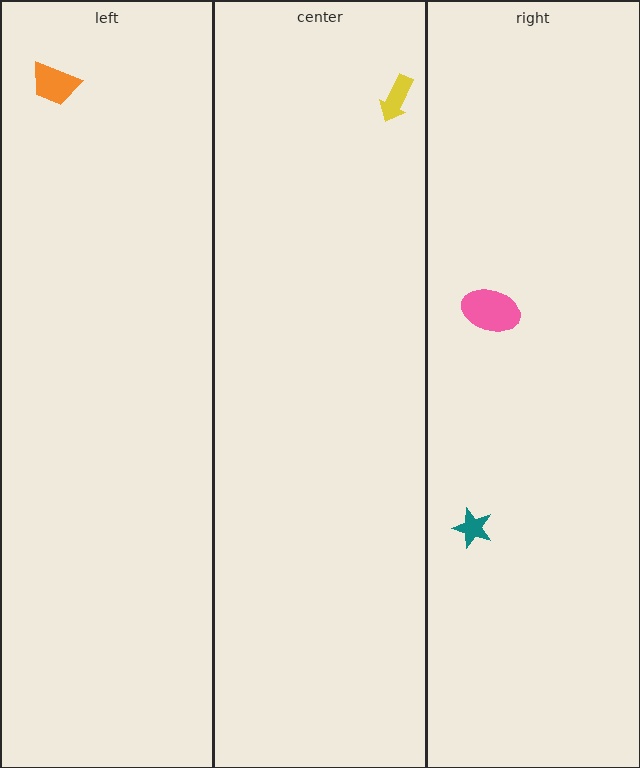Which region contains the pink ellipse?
The right region.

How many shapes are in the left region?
1.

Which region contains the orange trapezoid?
The left region.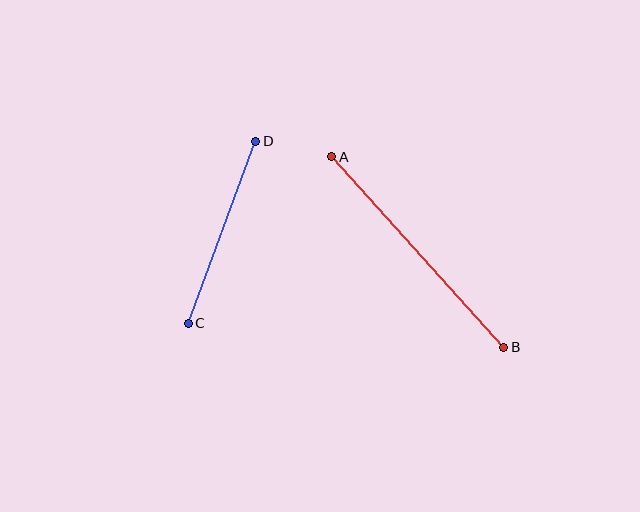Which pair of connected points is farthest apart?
Points A and B are farthest apart.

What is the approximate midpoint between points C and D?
The midpoint is at approximately (222, 232) pixels.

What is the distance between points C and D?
The distance is approximately 194 pixels.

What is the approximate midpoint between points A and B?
The midpoint is at approximately (418, 252) pixels.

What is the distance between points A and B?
The distance is approximately 256 pixels.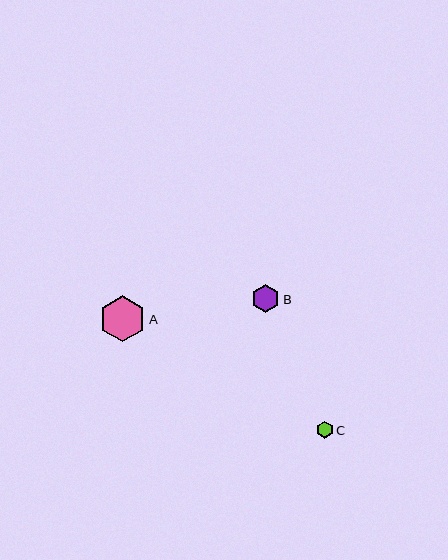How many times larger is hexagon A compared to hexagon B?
Hexagon A is approximately 1.7 times the size of hexagon B.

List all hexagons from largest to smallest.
From largest to smallest: A, B, C.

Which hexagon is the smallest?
Hexagon C is the smallest with a size of approximately 17 pixels.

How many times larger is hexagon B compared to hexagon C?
Hexagon B is approximately 1.6 times the size of hexagon C.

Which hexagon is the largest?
Hexagon A is the largest with a size of approximately 46 pixels.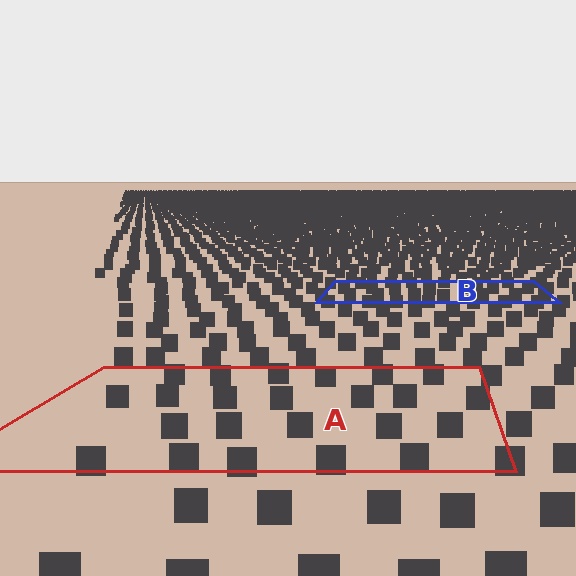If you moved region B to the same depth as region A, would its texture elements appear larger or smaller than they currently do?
They would appear larger. At a closer depth, the same texture elements are projected at a bigger on-screen size.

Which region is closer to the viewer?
Region A is closer. The texture elements there are larger and more spread out.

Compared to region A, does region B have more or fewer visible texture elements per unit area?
Region B has more texture elements per unit area — they are packed more densely because it is farther away.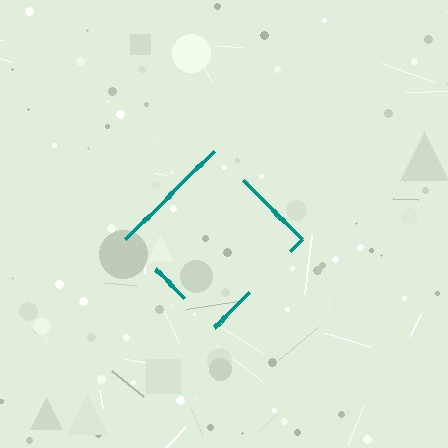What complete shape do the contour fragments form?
The contour fragments form a diamond.